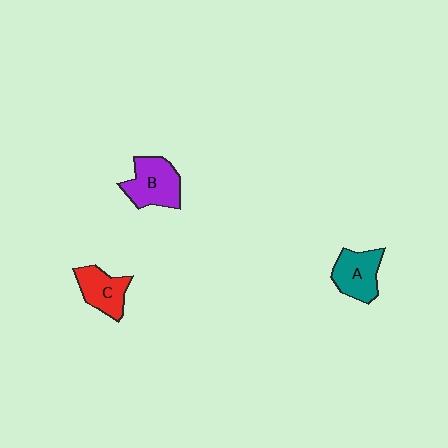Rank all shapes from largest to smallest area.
From largest to smallest: B (purple), A (teal), C (red).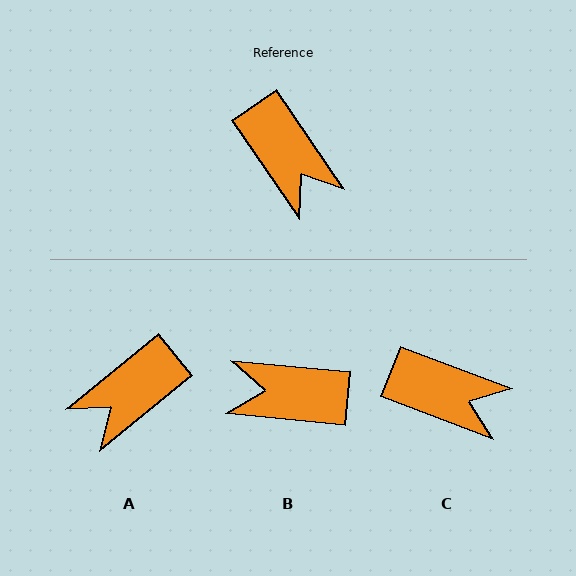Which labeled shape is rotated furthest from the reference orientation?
B, about 130 degrees away.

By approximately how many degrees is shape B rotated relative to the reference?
Approximately 130 degrees clockwise.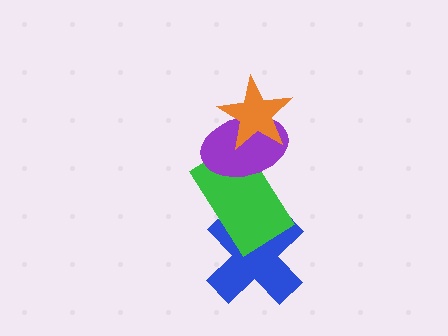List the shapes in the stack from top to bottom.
From top to bottom: the orange star, the purple ellipse, the green rectangle, the blue cross.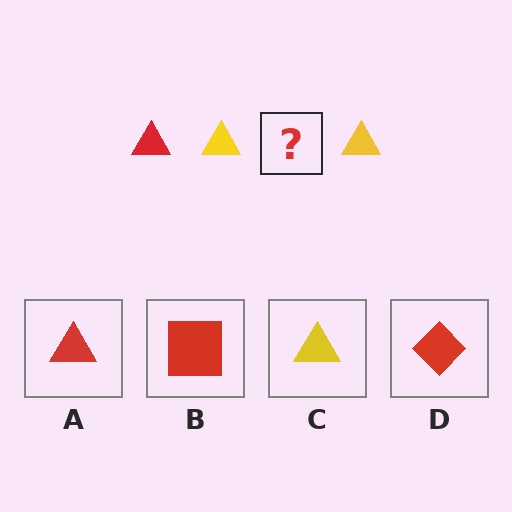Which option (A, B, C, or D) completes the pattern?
A.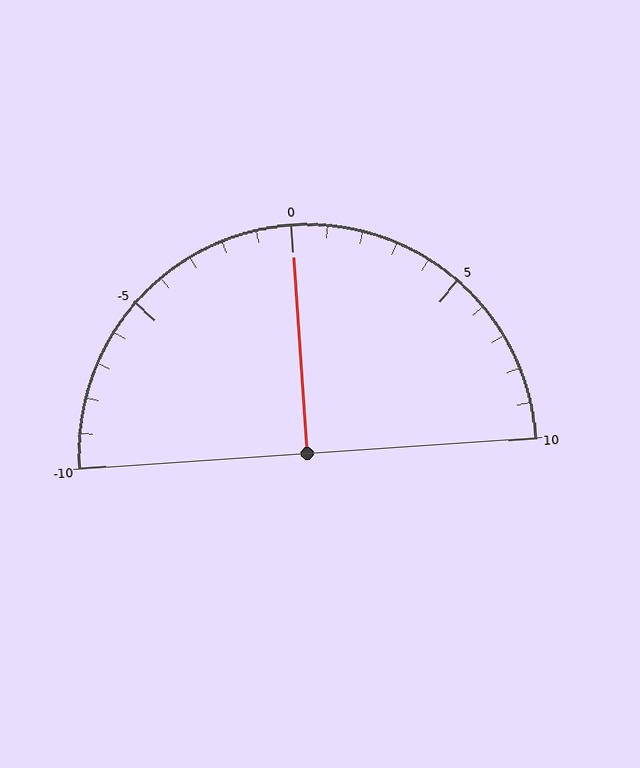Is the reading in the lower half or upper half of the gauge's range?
The reading is in the upper half of the range (-10 to 10).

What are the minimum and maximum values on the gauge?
The gauge ranges from -10 to 10.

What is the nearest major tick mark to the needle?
The nearest major tick mark is 0.